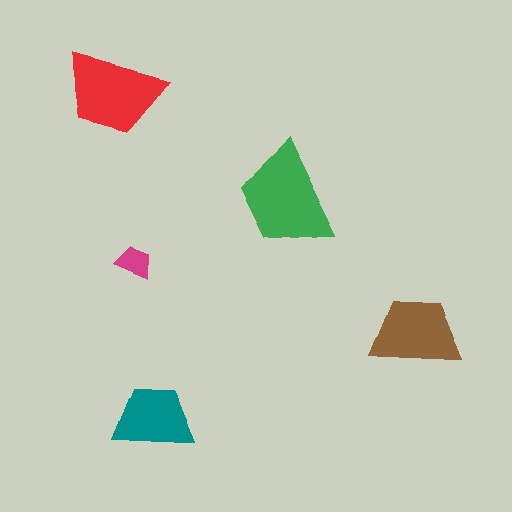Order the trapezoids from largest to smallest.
the green one, the red one, the brown one, the teal one, the magenta one.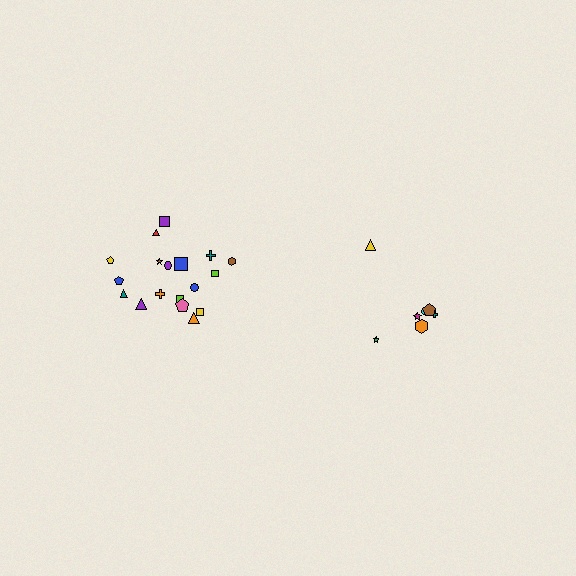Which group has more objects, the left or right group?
The left group.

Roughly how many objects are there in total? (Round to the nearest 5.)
Roughly 25 objects in total.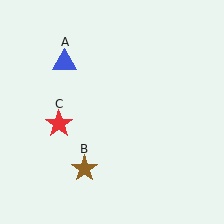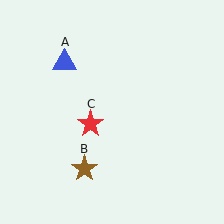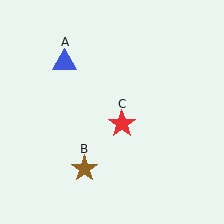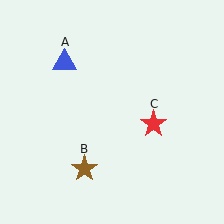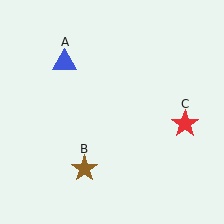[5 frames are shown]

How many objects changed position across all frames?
1 object changed position: red star (object C).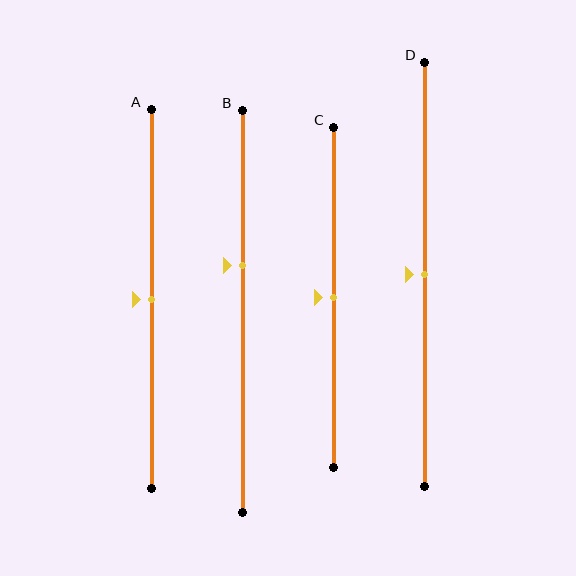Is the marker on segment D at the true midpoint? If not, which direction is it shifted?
Yes, the marker on segment D is at the true midpoint.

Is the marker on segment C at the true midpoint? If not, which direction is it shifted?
Yes, the marker on segment C is at the true midpoint.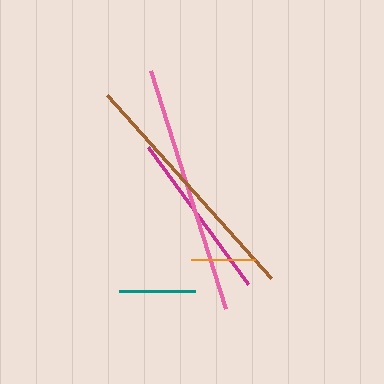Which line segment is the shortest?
The orange line is the shortest at approximately 64 pixels.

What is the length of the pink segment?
The pink segment is approximately 249 pixels long.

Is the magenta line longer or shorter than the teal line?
The magenta line is longer than the teal line.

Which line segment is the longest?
The pink line is the longest at approximately 249 pixels.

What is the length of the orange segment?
The orange segment is approximately 64 pixels long.